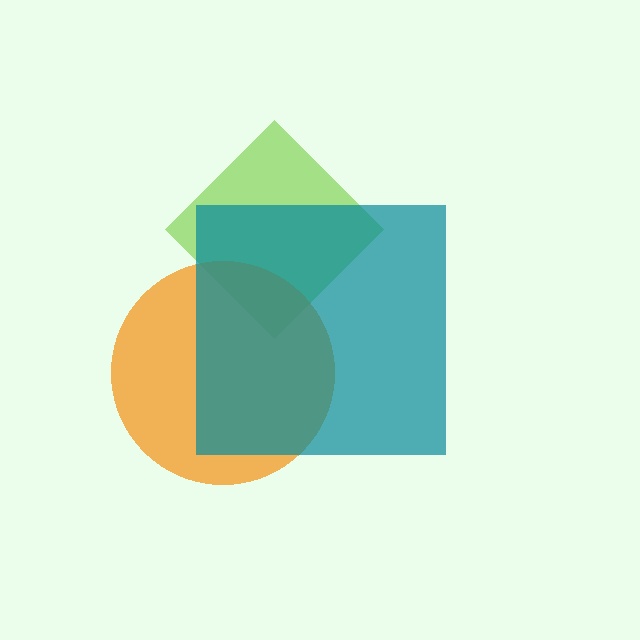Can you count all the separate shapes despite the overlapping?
Yes, there are 3 separate shapes.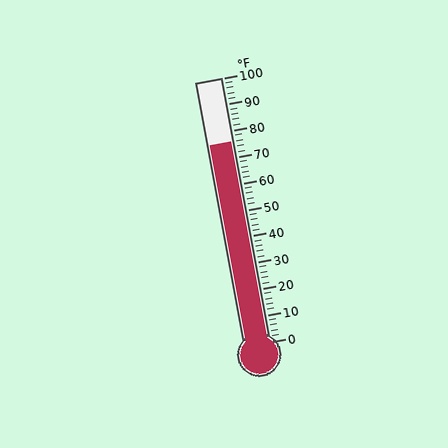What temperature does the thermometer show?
The thermometer shows approximately 76°F.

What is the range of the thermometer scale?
The thermometer scale ranges from 0°F to 100°F.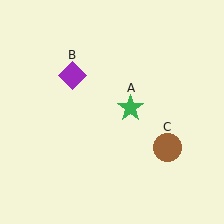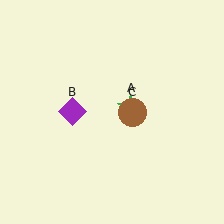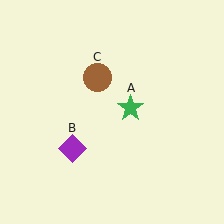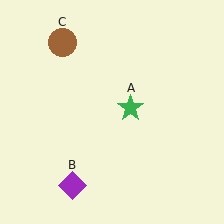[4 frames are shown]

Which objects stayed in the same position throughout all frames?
Green star (object A) remained stationary.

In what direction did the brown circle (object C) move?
The brown circle (object C) moved up and to the left.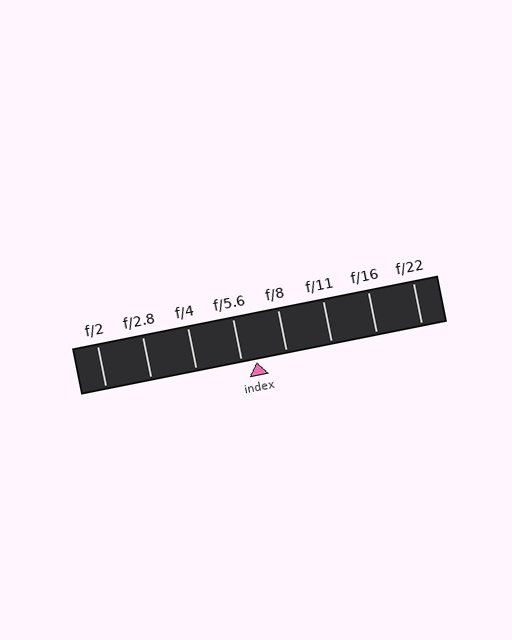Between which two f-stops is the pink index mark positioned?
The index mark is between f/5.6 and f/8.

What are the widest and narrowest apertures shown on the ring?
The widest aperture shown is f/2 and the narrowest is f/22.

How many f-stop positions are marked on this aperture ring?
There are 8 f-stop positions marked.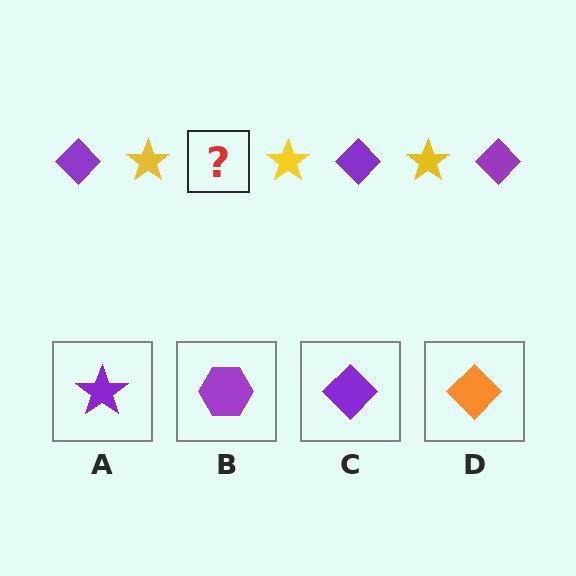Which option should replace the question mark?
Option C.